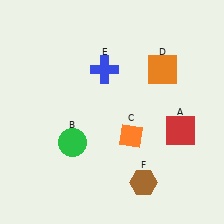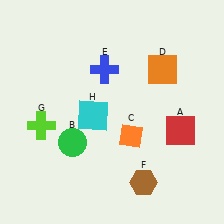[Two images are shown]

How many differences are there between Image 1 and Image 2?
There are 2 differences between the two images.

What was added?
A lime cross (G), a cyan square (H) were added in Image 2.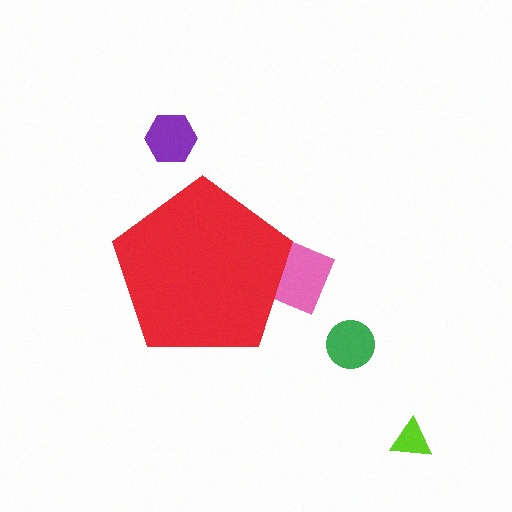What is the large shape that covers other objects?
A red pentagon.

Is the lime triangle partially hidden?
No, the lime triangle is fully visible.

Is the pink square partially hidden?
Yes, the pink square is partially hidden behind the red pentagon.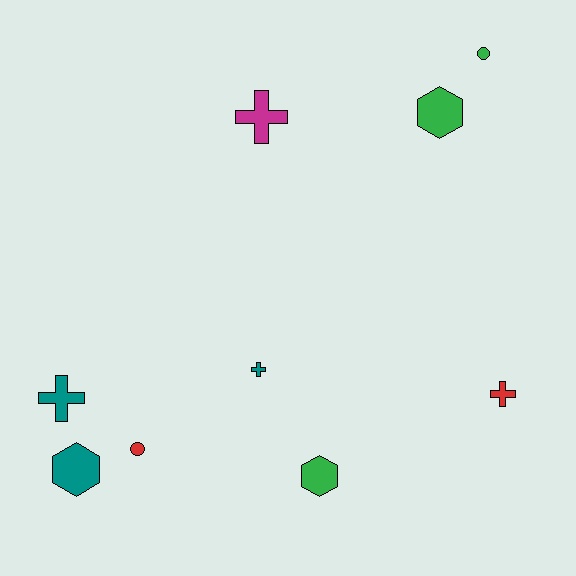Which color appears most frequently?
Teal, with 3 objects.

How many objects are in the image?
There are 9 objects.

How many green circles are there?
There is 1 green circle.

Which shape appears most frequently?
Cross, with 4 objects.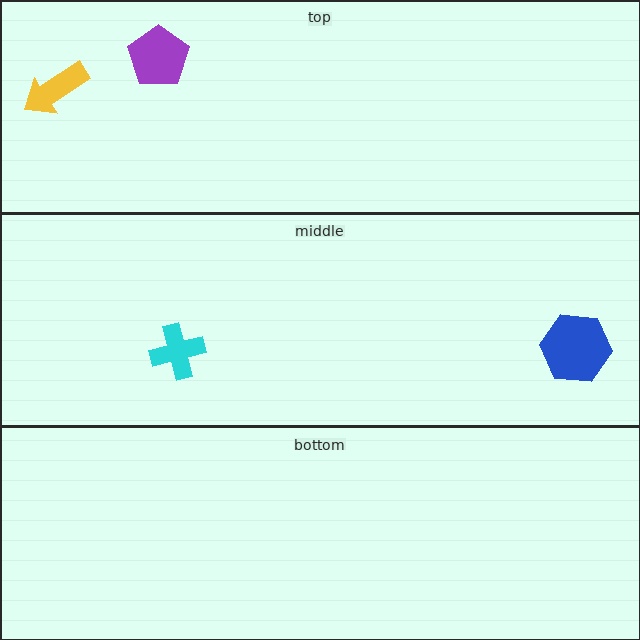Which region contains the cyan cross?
The middle region.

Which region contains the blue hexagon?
The middle region.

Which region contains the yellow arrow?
The top region.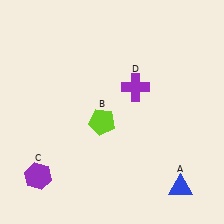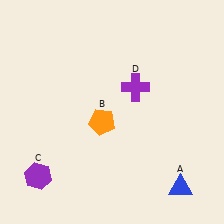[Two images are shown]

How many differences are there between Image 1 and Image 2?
There is 1 difference between the two images.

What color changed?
The pentagon (B) changed from lime in Image 1 to orange in Image 2.